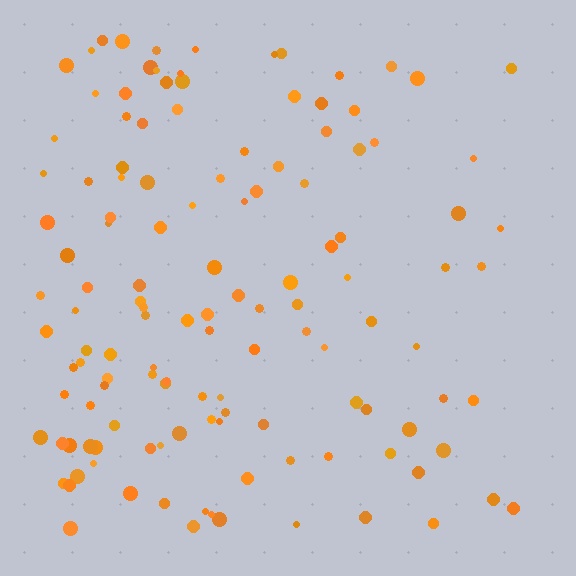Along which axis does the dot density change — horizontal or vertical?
Horizontal.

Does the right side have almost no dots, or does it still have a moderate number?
Still a moderate number, just noticeably fewer than the left.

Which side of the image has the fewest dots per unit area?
The right.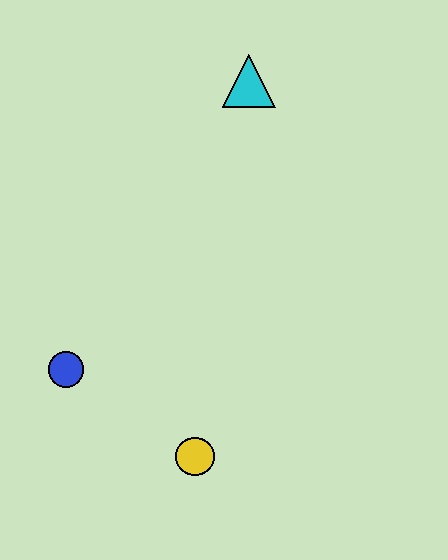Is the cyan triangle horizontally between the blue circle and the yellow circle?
No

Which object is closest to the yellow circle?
The blue circle is closest to the yellow circle.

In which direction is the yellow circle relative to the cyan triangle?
The yellow circle is below the cyan triangle.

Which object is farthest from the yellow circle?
The cyan triangle is farthest from the yellow circle.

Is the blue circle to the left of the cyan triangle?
Yes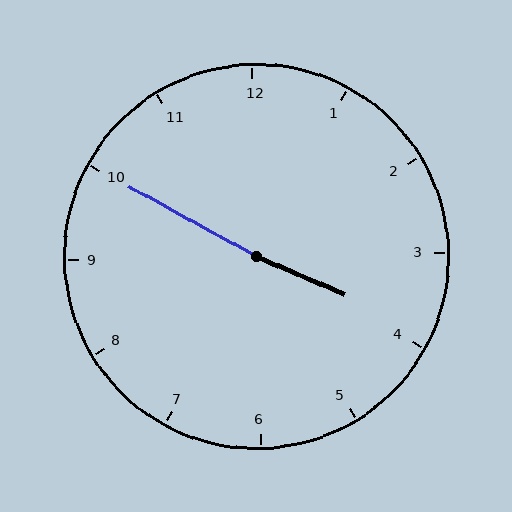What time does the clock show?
3:50.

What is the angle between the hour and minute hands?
Approximately 175 degrees.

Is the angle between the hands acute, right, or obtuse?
It is obtuse.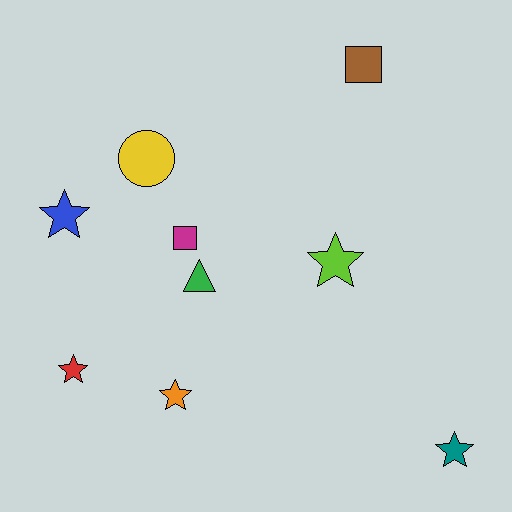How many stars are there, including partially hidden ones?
There are 5 stars.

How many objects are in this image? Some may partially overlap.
There are 9 objects.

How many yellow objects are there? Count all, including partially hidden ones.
There is 1 yellow object.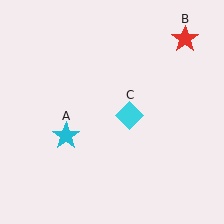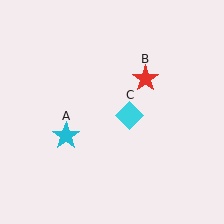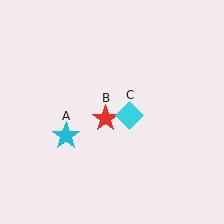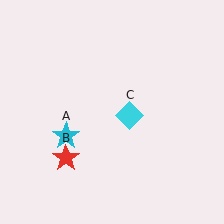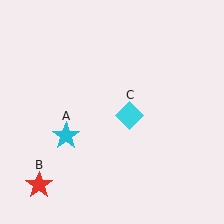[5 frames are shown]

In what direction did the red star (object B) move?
The red star (object B) moved down and to the left.